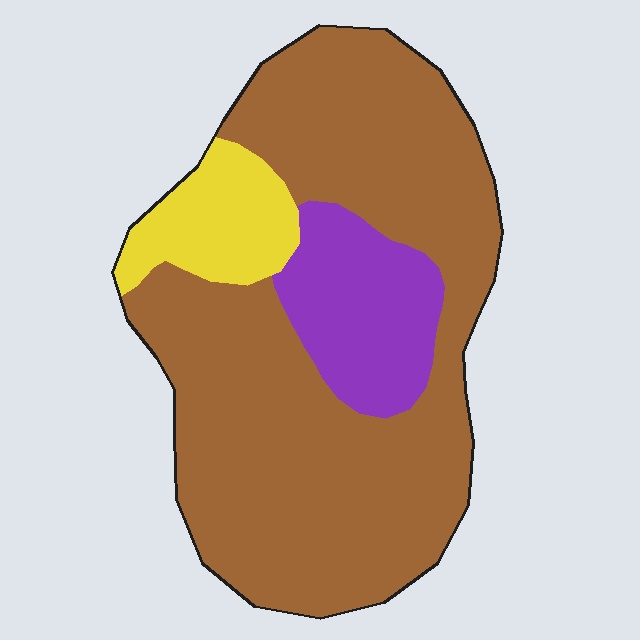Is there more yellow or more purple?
Purple.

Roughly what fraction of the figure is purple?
Purple covers about 15% of the figure.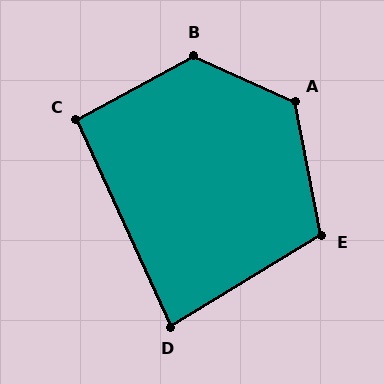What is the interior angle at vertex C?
Approximately 94 degrees (approximately right).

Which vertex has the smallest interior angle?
D, at approximately 83 degrees.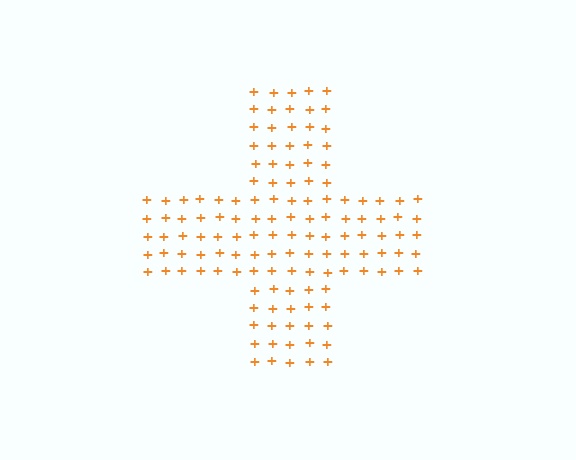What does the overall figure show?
The overall figure shows a cross.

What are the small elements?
The small elements are plus signs.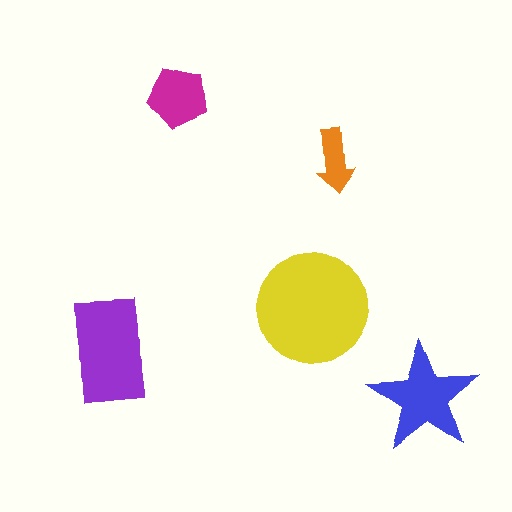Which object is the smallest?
The orange arrow.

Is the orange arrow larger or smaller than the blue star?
Smaller.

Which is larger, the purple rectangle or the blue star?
The purple rectangle.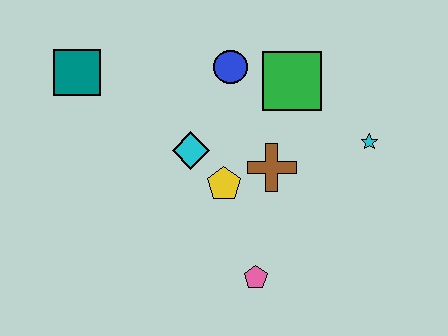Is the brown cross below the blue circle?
Yes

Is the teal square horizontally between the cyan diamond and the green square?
No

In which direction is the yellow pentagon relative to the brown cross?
The yellow pentagon is to the left of the brown cross.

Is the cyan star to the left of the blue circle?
No